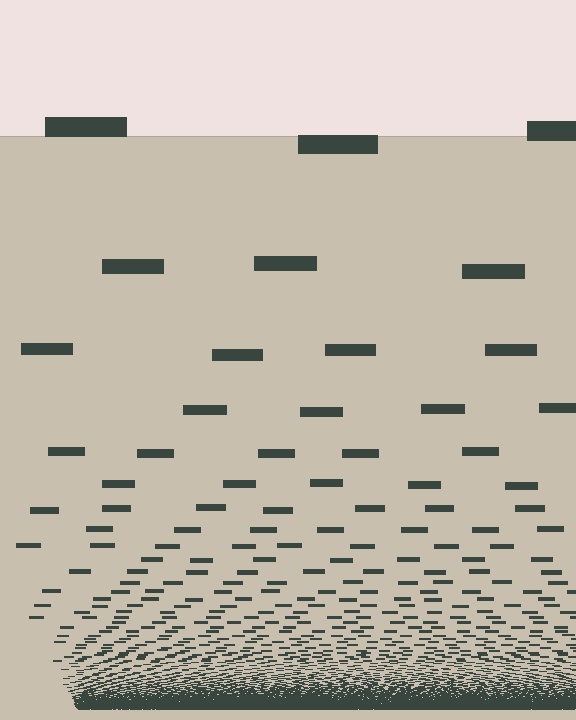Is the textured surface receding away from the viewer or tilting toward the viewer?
The surface appears to tilt toward the viewer. Texture elements get larger and sparser toward the top.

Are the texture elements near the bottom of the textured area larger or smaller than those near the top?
Smaller. The gradient is inverted — elements near the bottom are smaller and denser.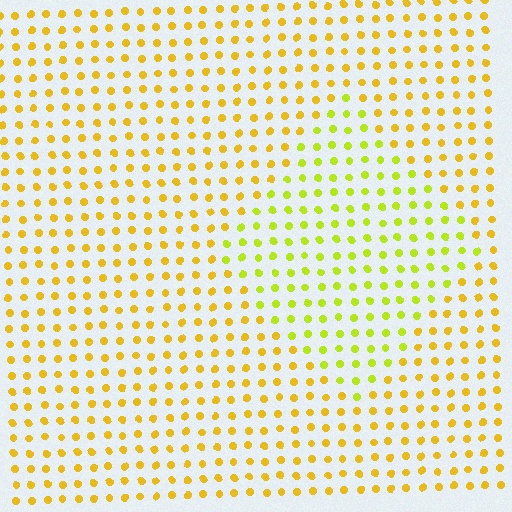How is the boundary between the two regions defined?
The boundary is defined purely by a slight shift in hue (about 28 degrees). Spacing, size, and orientation are identical on both sides.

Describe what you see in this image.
The image is filled with small yellow elements in a uniform arrangement. A diamond-shaped region is visible where the elements are tinted to a slightly different hue, forming a subtle color boundary.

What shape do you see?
I see a diamond.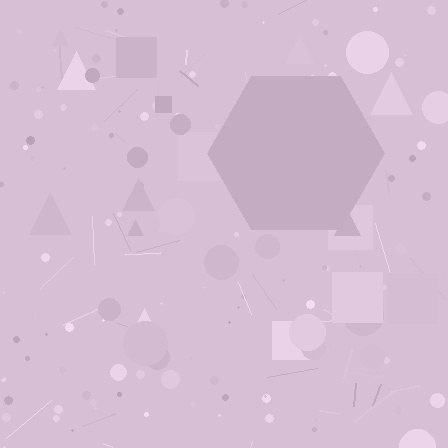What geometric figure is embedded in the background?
A hexagon is embedded in the background.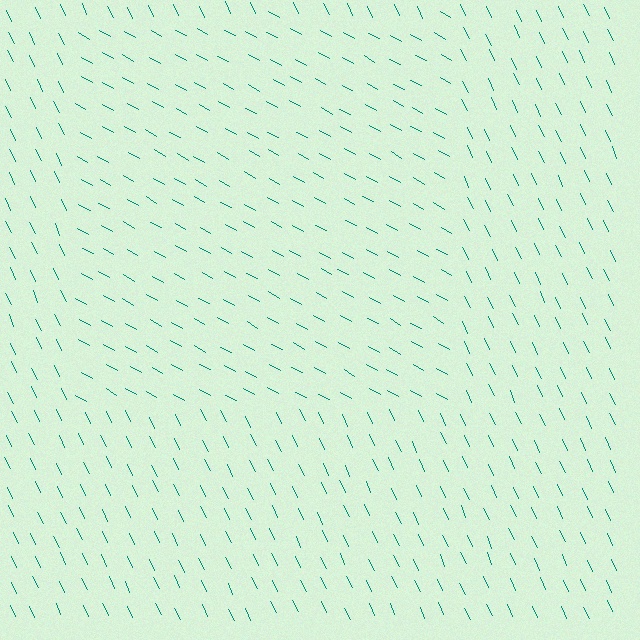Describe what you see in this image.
The image is filled with small teal line segments. A rectangle region in the image has lines oriented differently from the surrounding lines, creating a visible texture boundary.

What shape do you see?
I see a rectangle.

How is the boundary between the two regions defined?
The boundary is defined purely by a change in line orientation (approximately 36 degrees difference). All lines are the same color and thickness.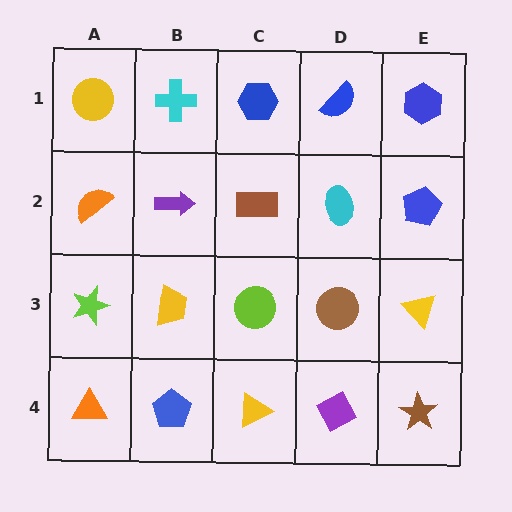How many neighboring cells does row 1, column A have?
2.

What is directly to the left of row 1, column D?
A blue hexagon.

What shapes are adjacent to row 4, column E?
A yellow triangle (row 3, column E), a purple diamond (row 4, column D).